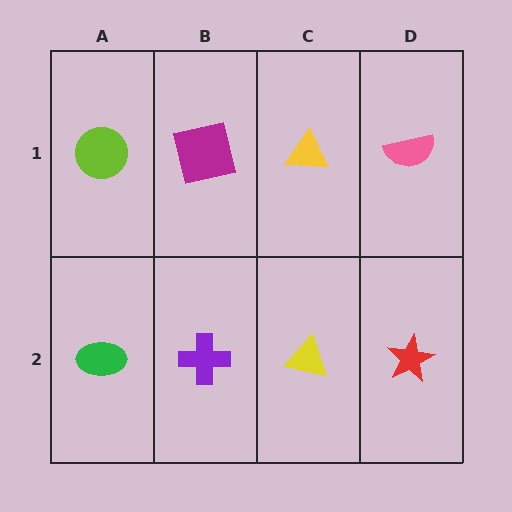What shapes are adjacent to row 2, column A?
A lime circle (row 1, column A), a purple cross (row 2, column B).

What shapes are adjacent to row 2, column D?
A pink semicircle (row 1, column D), a yellow triangle (row 2, column C).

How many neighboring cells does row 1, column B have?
3.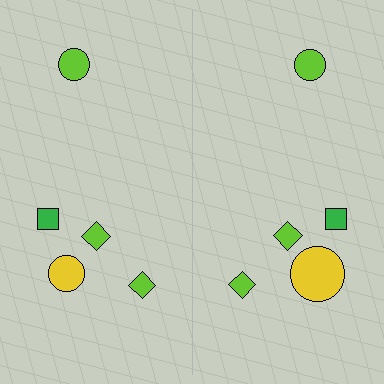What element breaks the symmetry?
The yellow circle on the right side has a different size than its mirror counterpart.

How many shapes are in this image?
There are 10 shapes in this image.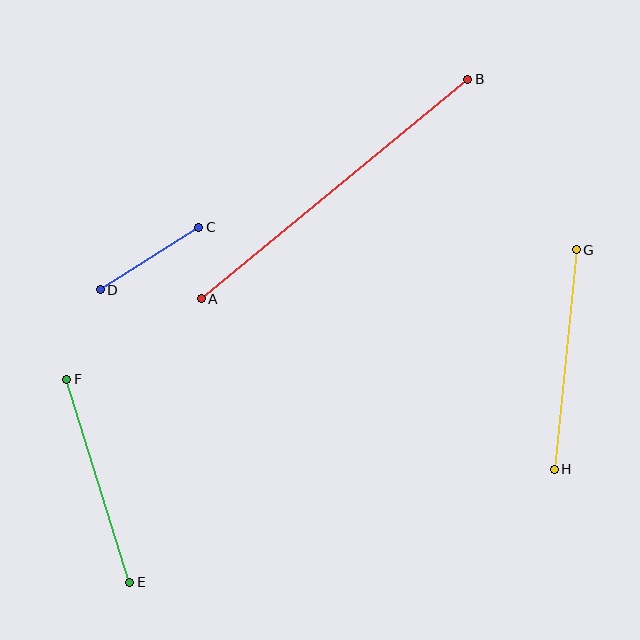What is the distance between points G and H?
The distance is approximately 220 pixels.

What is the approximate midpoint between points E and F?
The midpoint is at approximately (98, 481) pixels.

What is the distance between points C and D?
The distance is approximately 117 pixels.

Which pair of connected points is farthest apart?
Points A and B are farthest apart.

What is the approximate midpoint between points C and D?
The midpoint is at approximately (150, 259) pixels.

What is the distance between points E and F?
The distance is approximately 213 pixels.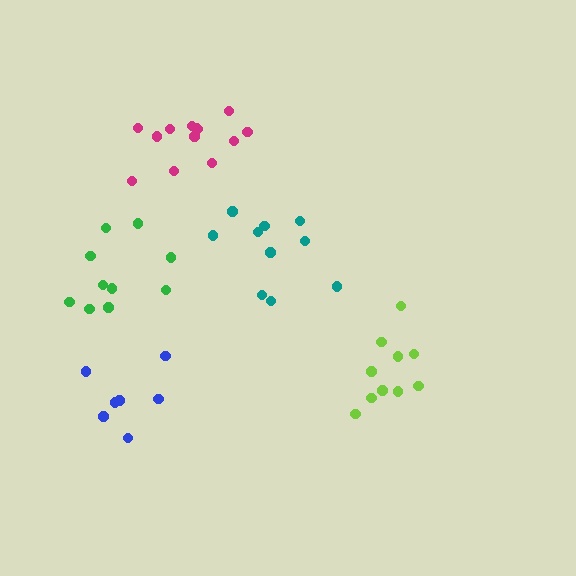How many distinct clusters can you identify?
There are 5 distinct clusters.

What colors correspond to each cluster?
The clusters are colored: blue, magenta, lime, teal, green.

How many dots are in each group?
Group 1: 7 dots, Group 2: 13 dots, Group 3: 10 dots, Group 4: 10 dots, Group 5: 10 dots (50 total).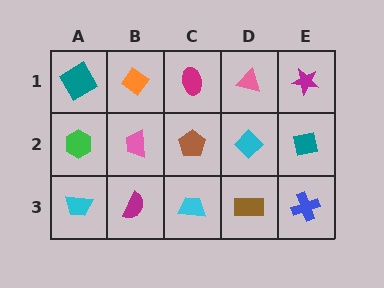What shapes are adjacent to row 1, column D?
A cyan diamond (row 2, column D), a magenta ellipse (row 1, column C), a magenta star (row 1, column E).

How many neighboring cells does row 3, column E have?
2.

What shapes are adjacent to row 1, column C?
A brown pentagon (row 2, column C), an orange diamond (row 1, column B), a pink triangle (row 1, column D).